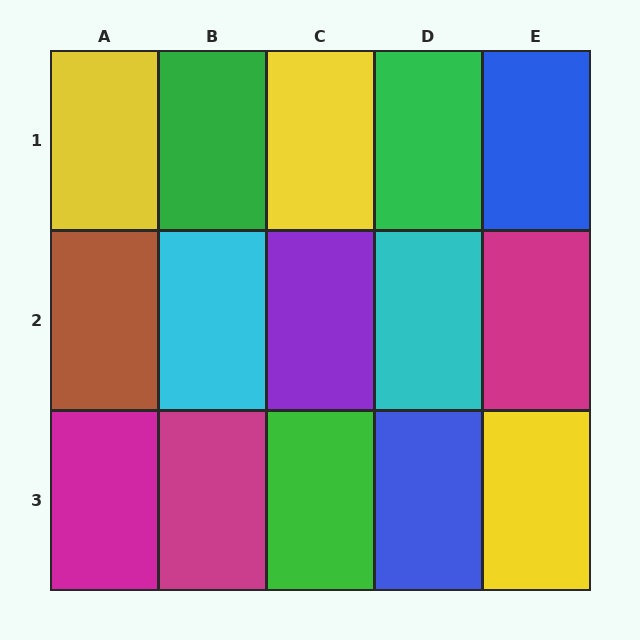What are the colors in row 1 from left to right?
Yellow, green, yellow, green, blue.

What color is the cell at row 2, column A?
Brown.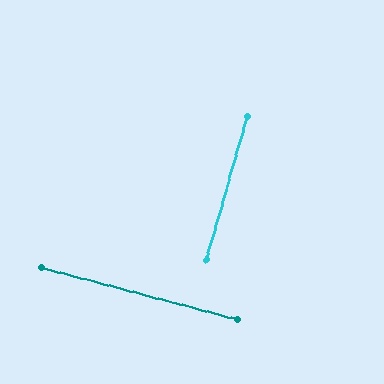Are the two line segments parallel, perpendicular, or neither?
Perpendicular — they meet at approximately 89°.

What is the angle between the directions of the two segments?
Approximately 89 degrees.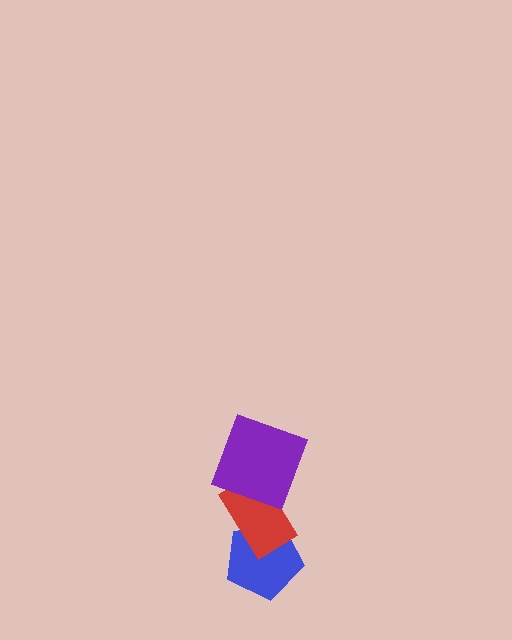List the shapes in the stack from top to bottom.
From top to bottom: the purple square, the red rectangle, the blue pentagon.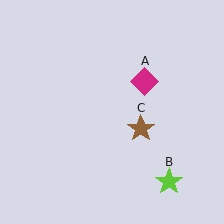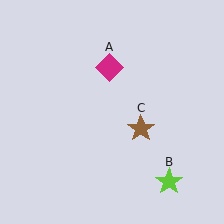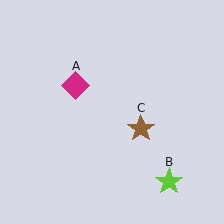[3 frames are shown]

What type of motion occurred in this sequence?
The magenta diamond (object A) rotated counterclockwise around the center of the scene.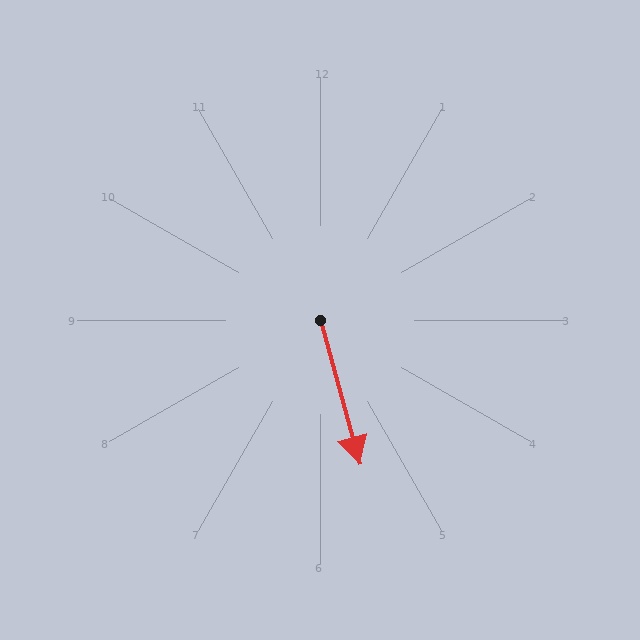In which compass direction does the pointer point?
South.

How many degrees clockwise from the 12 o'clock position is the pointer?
Approximately 165 degrees.